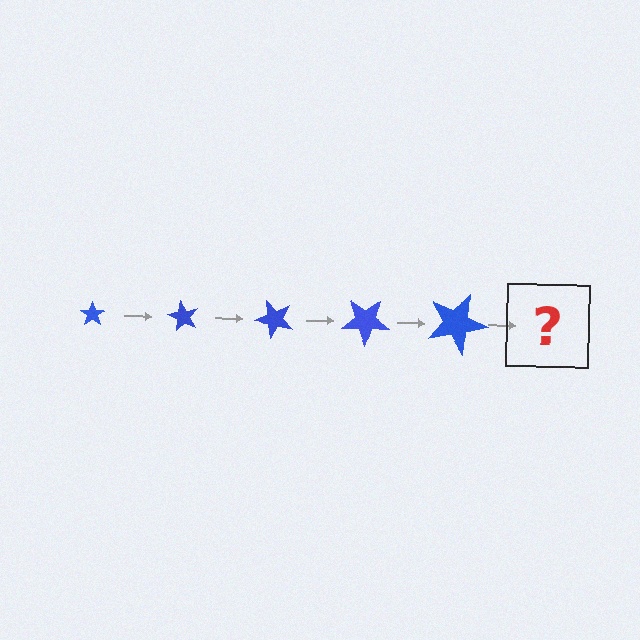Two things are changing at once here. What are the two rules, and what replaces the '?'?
The two rules are that the star grows larger each step and it rotates 60 degrees each step. The '?' should be a star, larger than the previous one and rotated 300 degrees from the start.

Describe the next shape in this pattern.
It should be a star, larger than the previous one and rotated 300 degrees from the start.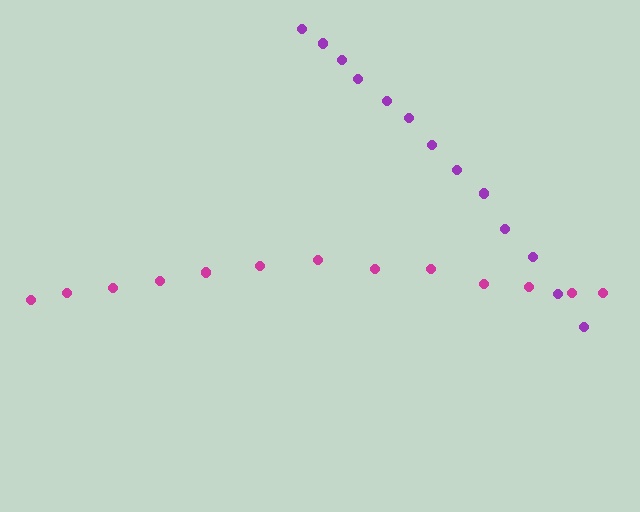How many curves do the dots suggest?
There are 2 distinct paths.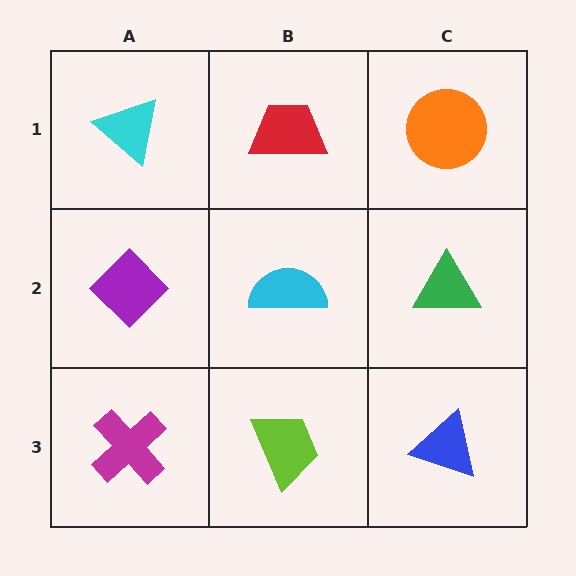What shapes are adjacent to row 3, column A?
A purple diamond (row 2, column A), a lime trapezoid (row 3, column B).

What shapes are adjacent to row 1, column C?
A green triangle (row 2, column C), a red trapezoid (row 1, column B).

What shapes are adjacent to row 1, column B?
A cyan semicircle (row 2, column B), a cyan triangle (row 1, column A), an orange circle (row 1, column C).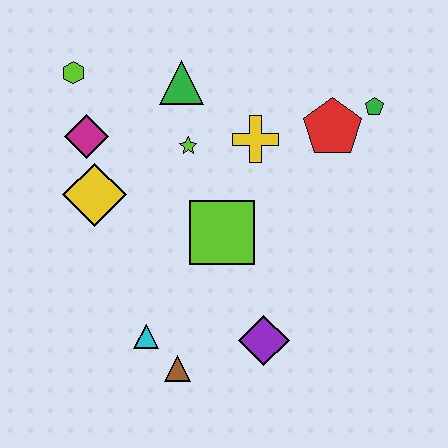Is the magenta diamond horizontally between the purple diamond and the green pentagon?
No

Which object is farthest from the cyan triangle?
The green pentagon is farthest from the cyan triangle.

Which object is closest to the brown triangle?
The cyan triangle is closest to the brown triangle.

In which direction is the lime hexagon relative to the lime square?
The lime hexagon is above the lime square.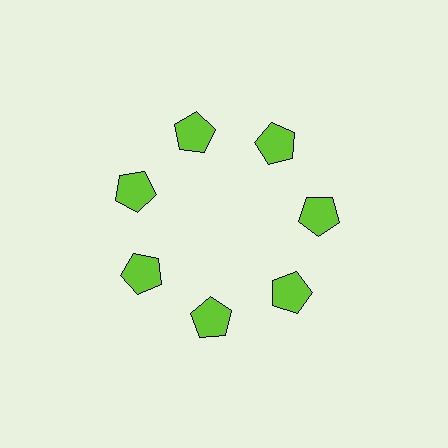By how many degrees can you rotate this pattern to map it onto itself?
The pattern maps onto itself every 51 degrees of rotation.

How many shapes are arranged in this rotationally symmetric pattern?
There are 7 shapes, arranged in 7 groups of 1.